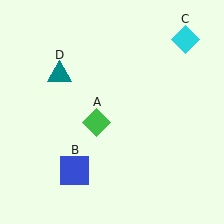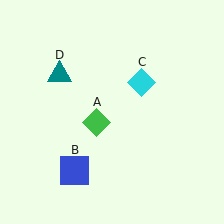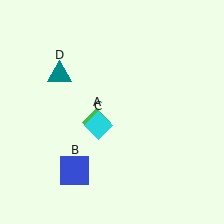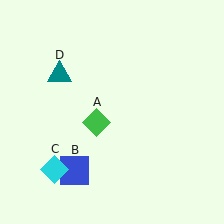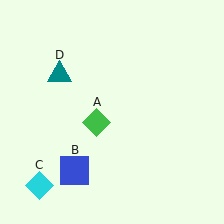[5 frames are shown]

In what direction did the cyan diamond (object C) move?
The cyan diamond (object C) moved down and to the left.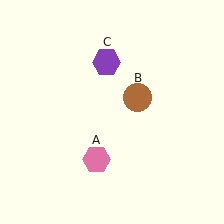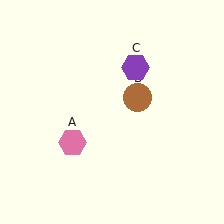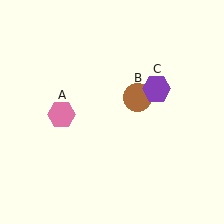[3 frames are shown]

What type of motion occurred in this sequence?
The pink hexagon (object A), purple hexagon (object C) rotated clockwise around the center of the scene.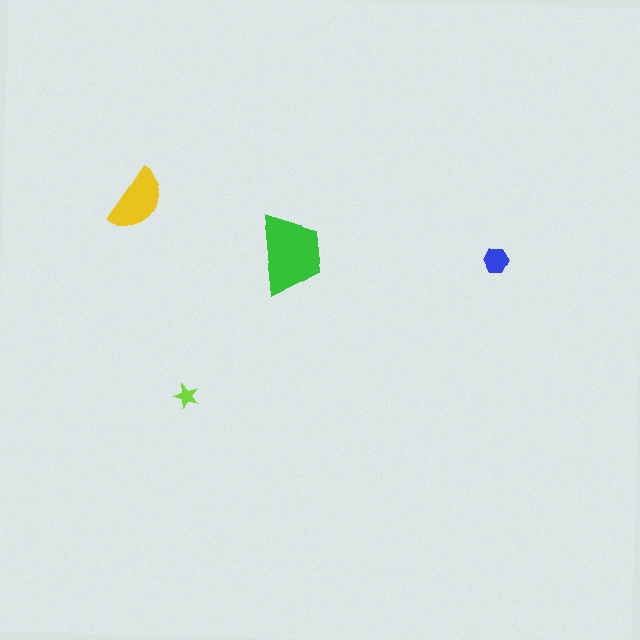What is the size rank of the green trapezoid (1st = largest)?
1st.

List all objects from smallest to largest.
The lime star, the blue hexagon, the yellow semicircle, the green trapezoid.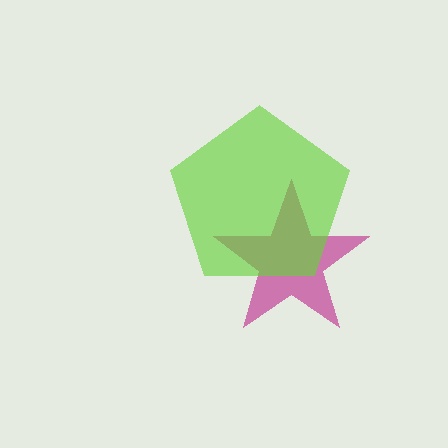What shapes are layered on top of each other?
The layered shapes are: a magenta star, a lime pentagon.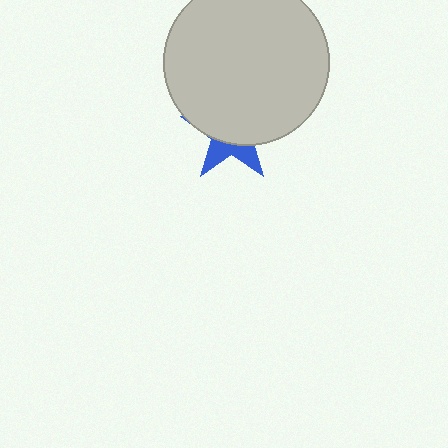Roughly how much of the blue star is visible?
A small part of it is visible (roughly 32%).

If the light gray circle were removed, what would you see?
You would see the complete blue star.